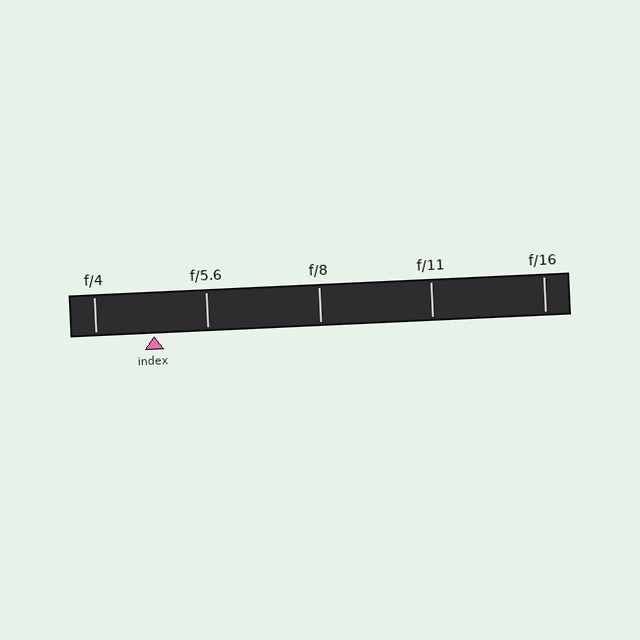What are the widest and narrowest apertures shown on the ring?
The widest aperture shown is f/4 and the narrowest is f/16.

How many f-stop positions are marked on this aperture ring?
There are 5 f-stop positions marked.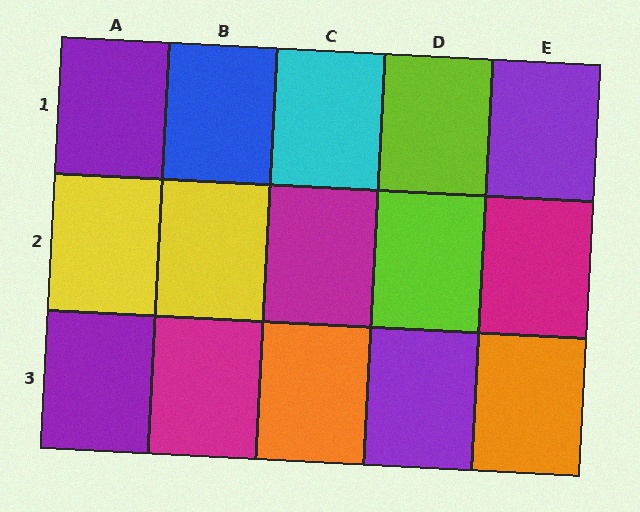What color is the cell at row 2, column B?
Yellow.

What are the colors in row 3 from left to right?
Purple, magenta, orange, purple, orange.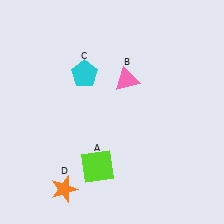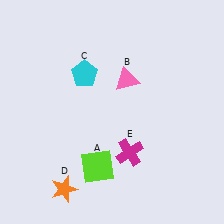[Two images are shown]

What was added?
A magenta cross (E) was added in Image 2.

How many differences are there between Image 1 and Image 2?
There is 1 difference between the two images.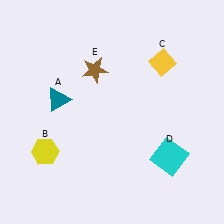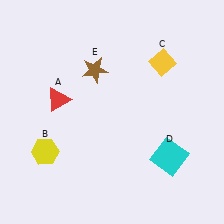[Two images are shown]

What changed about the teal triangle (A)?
In Image 1, A is teal. In Image 2, it changed to red.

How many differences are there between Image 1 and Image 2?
There is 1 difference between the two images.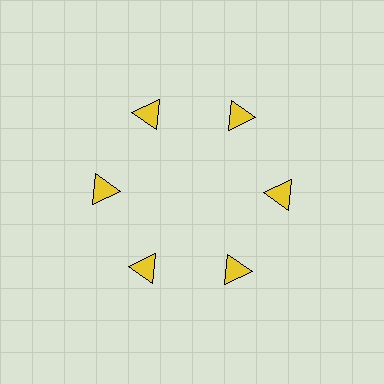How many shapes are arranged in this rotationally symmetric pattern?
There are 6 shapes, arranged in 6 groups of 1.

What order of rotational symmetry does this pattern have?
This pattern has 6-fold rotational symmetry.